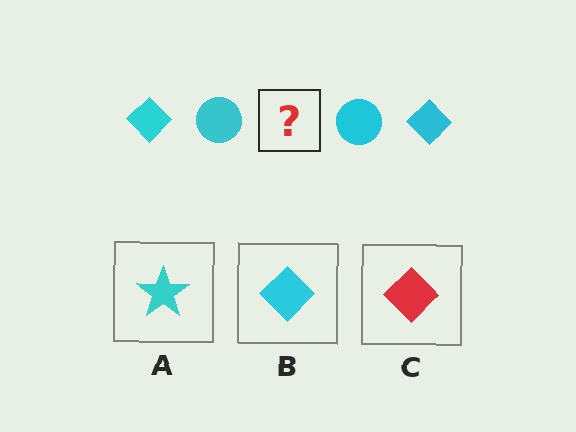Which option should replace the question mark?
Option B.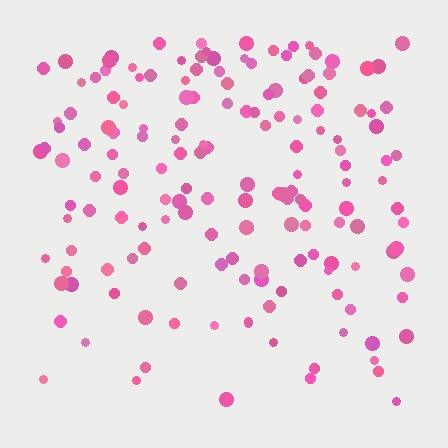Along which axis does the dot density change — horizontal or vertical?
Vertical.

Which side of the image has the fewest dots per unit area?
The bottom.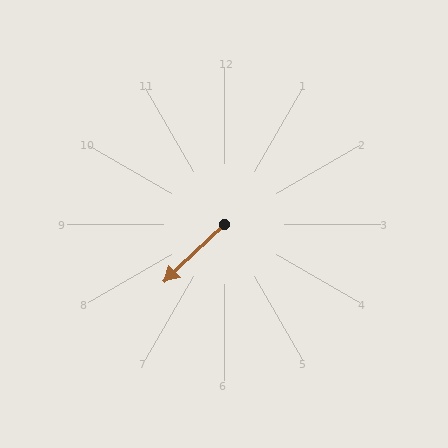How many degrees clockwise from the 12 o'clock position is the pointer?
Approximately 226 degrees.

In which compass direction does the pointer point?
Southwest.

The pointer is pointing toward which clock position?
Roughly 8 o'clock.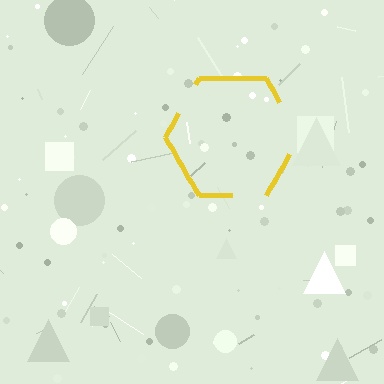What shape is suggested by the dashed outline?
The dashed outline suggests a hexagon.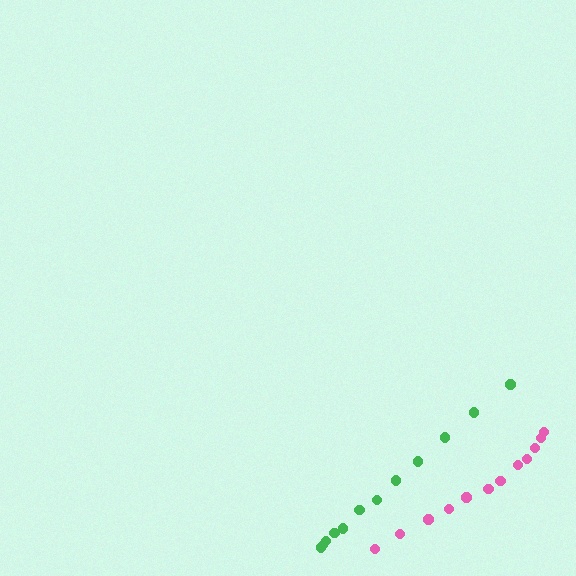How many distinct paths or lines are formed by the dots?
There are 2 distinct paths.